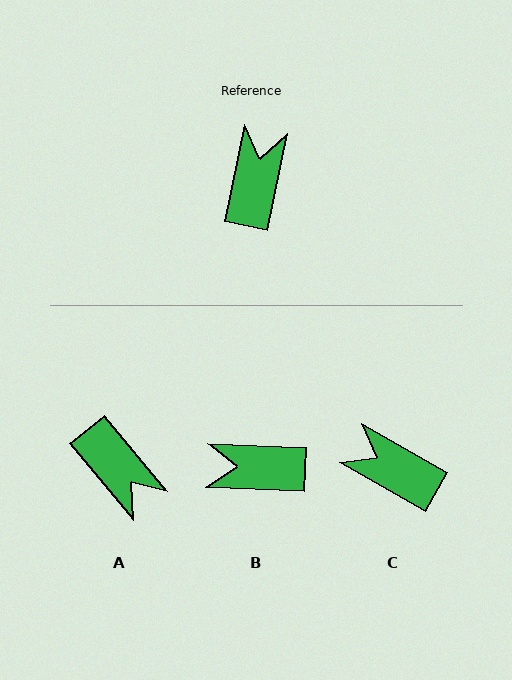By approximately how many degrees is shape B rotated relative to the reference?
Approximately 99 degrees counter-clockwise.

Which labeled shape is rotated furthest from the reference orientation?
A, about 129 degrees away.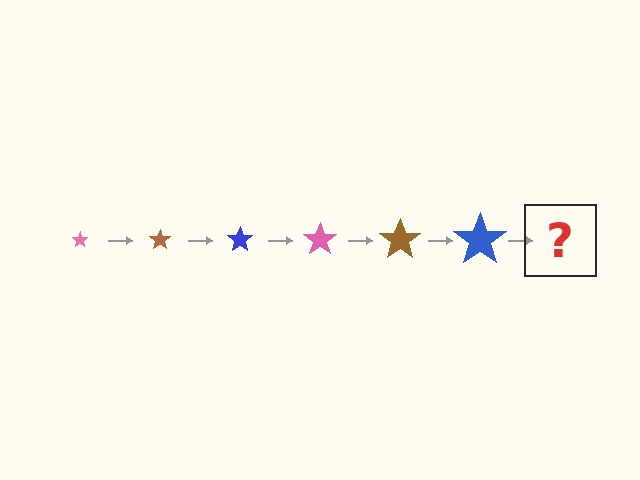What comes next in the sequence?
The next element should be a pink star, larger than the previous one.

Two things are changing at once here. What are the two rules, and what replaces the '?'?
The two rules are that the star grows larger each step and the color cycles through pink, brown, and blue. The '?' should be a pink star, larger than the previous one.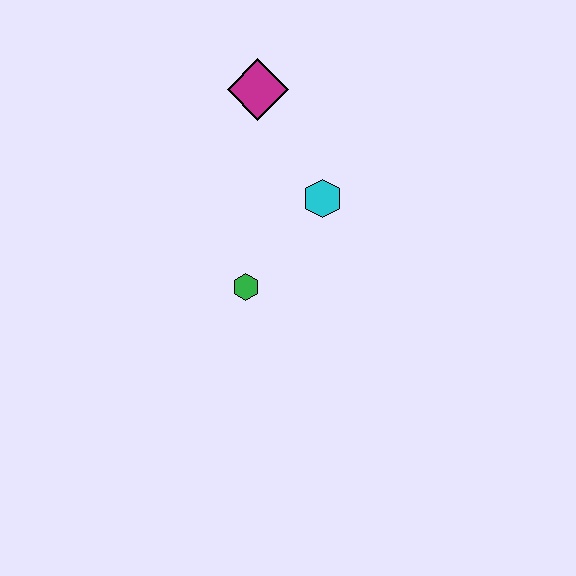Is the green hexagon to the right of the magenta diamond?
No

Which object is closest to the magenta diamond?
The cyan hexagon is closest to the magenta diamond.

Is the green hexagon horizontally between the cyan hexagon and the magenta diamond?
No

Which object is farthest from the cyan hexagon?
The magenta diamond is farthest from the cyan hexagon.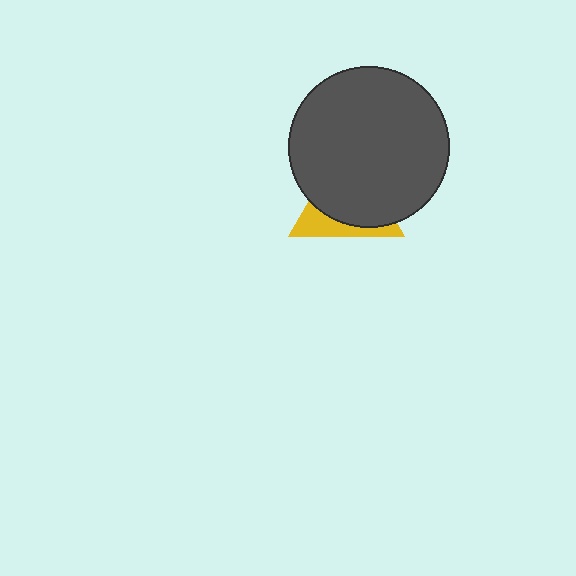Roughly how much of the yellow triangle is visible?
A small part of it is visible (roughly 31%).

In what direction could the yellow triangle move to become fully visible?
The yellow triangle could move down. That would shift it out from behind the dark gray circle entirely.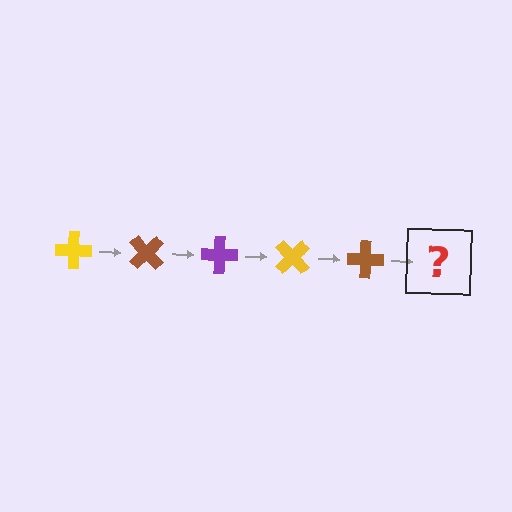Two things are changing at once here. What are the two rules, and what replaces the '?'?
The two rules are that it rotates 45 degrees each step and the color cycles through yellow, brown, and purple. The '?' should be a purple cross, rotated 225 degrees from the start.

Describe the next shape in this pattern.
It should be a purple cross, rotated 225 degrees from the start.